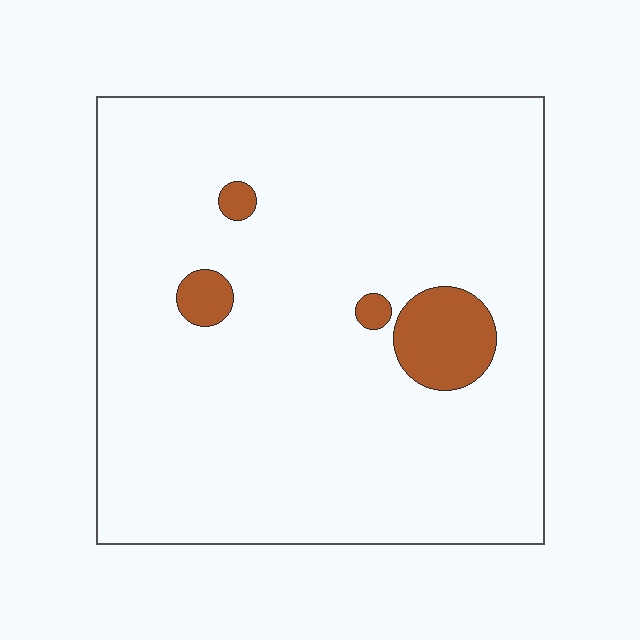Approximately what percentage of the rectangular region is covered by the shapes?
Approximately 5%.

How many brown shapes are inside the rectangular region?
4.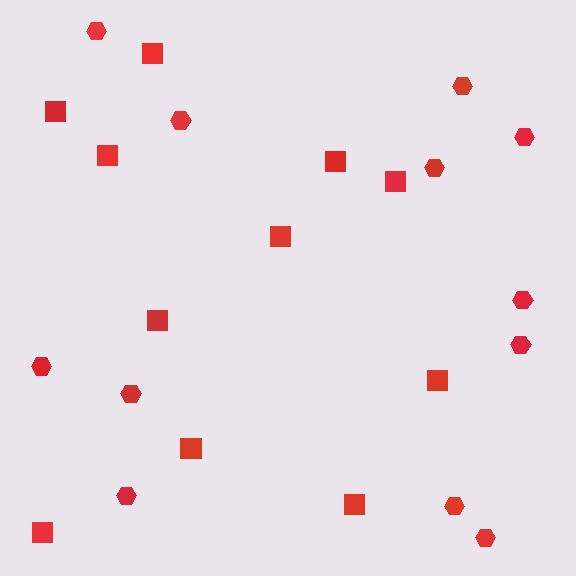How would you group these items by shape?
There are 2 groups: one group of squares (11) and one group of hexagons (12).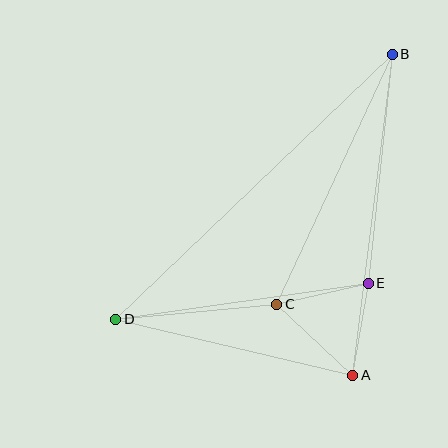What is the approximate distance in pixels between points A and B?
The distance between A and B is approximately 323 pixels.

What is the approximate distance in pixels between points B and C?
The distance between B and C is approximately 276 pixels.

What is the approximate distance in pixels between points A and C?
The distance between A and C is approximately 104 pixels.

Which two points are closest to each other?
Points A and E are closest to each other.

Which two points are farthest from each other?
Points B and D are farthest from each other.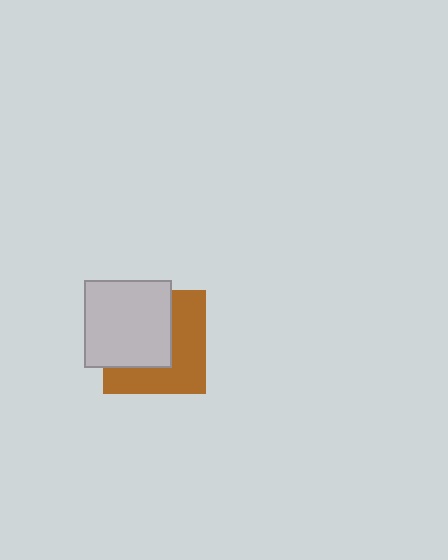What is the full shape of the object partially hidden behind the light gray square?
The partially hidden object is a brown square.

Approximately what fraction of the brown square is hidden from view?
Roughly 50% of the brown square is hidden behind the light gray square.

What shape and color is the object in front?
The object in front is a light gray square.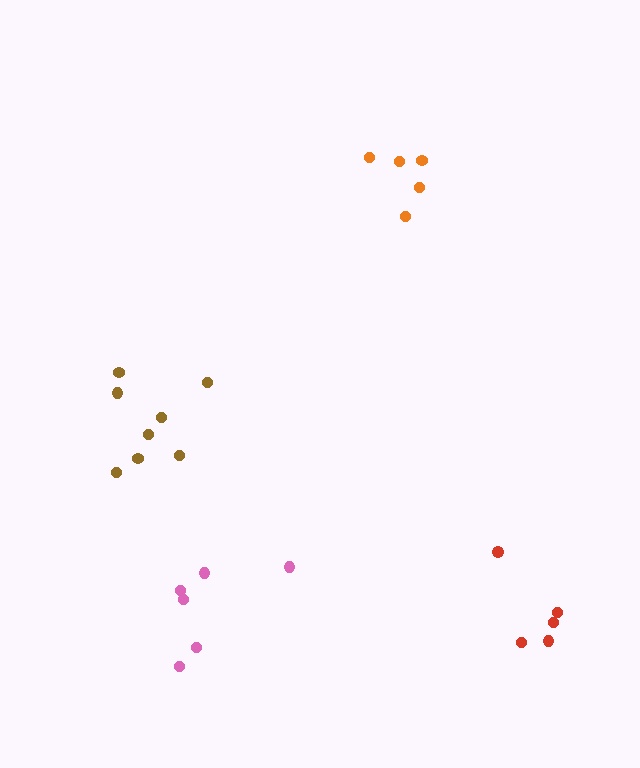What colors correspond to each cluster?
The clusters are colored: red, orange, pink, brown.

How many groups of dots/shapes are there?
There are 4 groups.